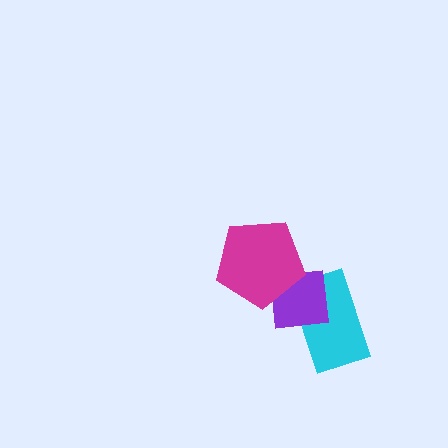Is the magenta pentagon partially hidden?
No, no other shape covers it.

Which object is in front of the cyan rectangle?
The purple square is in front of the cyan rectangle.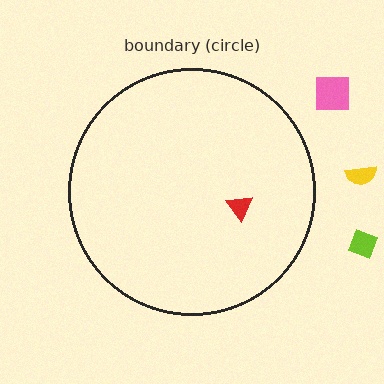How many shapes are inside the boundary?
1 inside, 3 outside.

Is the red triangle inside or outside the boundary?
Inside.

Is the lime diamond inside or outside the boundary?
Outside.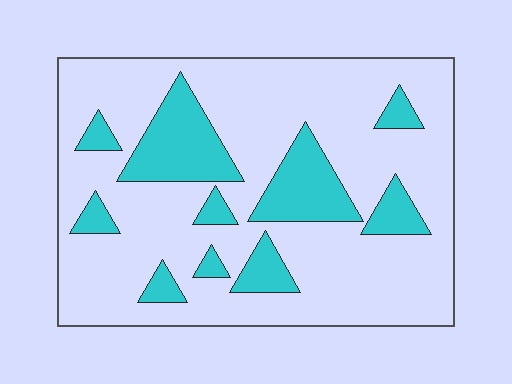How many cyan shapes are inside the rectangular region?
10.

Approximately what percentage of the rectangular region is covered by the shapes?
Approximately 20%.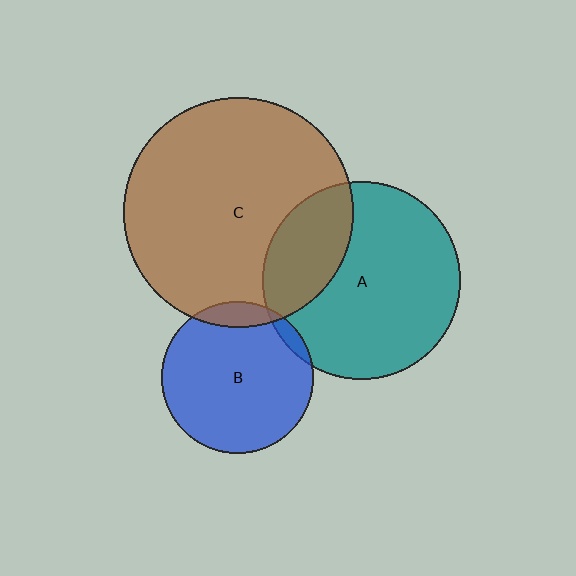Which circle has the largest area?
Circle C (brown).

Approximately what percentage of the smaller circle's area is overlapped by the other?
Approximately 5%.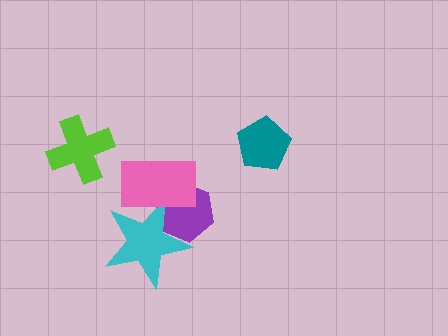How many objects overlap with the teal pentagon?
0 objects overlap with the teal pentagon.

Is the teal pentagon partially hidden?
No, no other shape covers it.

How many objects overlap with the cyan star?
2 objects overlap with the cyan star.